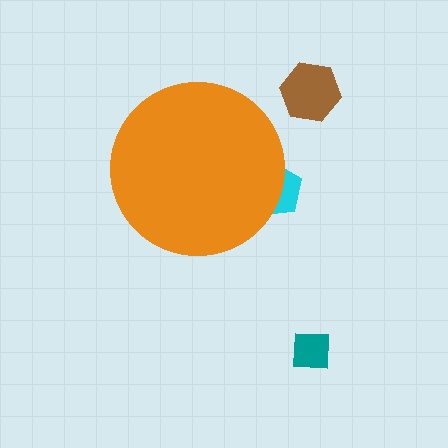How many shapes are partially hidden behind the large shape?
1 shape is partially hidden.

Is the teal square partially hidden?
No, the teal square is fully visible.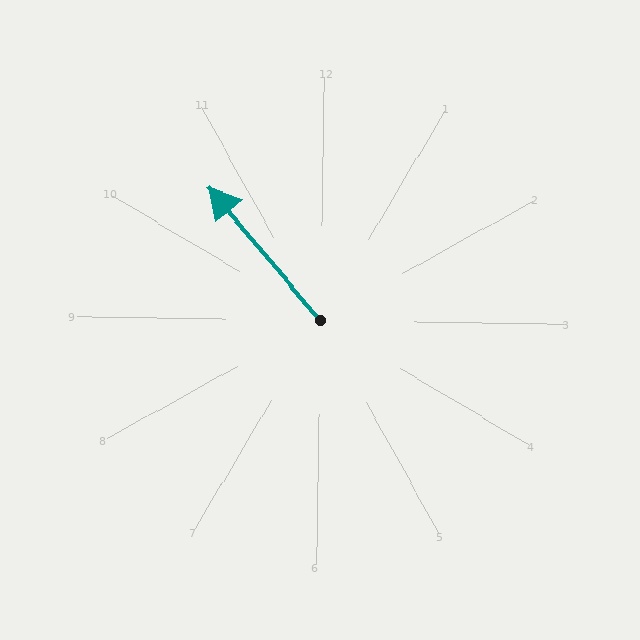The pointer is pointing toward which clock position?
Roughly 11 o'clock.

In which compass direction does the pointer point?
Northwest.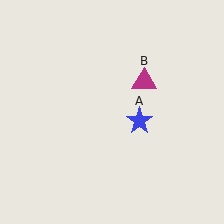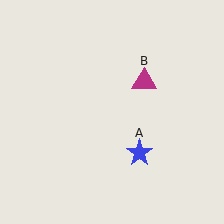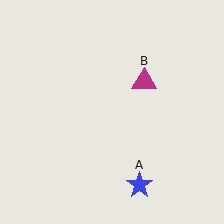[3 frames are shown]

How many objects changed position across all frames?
1 object changed position: blue star (object A).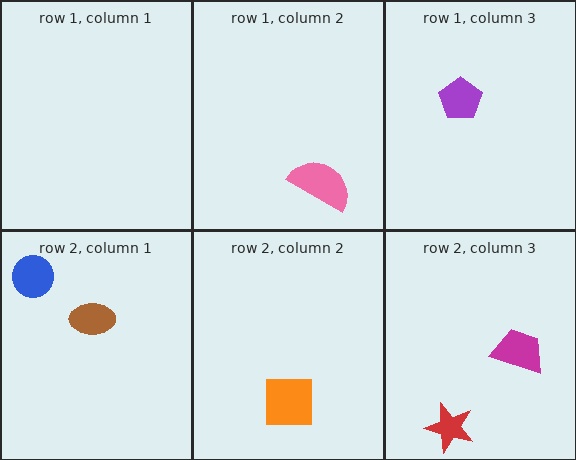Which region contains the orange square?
The row 2, column 2 region.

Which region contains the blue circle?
The row 2, column 1 region.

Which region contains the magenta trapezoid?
The row 2, column 3 region.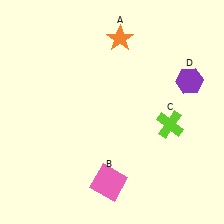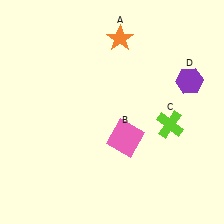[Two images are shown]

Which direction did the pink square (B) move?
The pink square (B) moved up.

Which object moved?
The pink square (B) moved up.